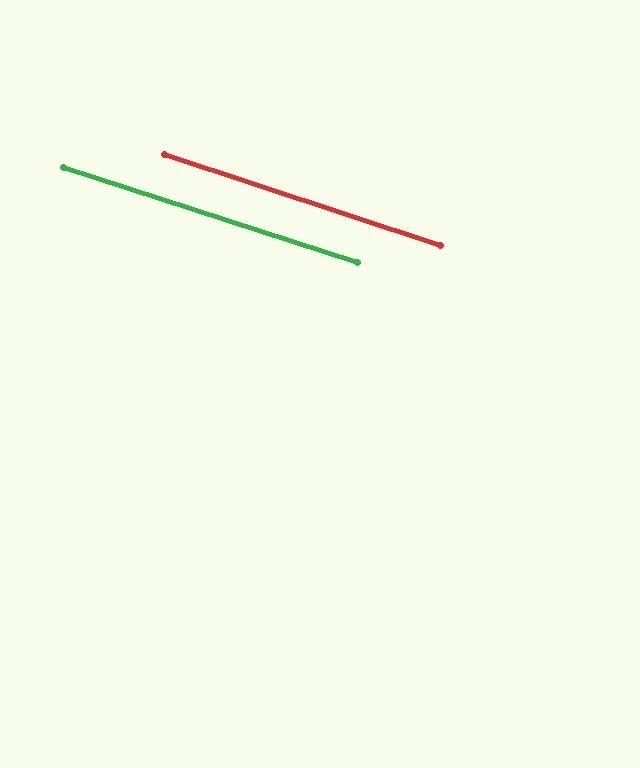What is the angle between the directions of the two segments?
Approximately 1 degree.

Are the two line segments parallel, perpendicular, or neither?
Parallel — their directions differ by only 0.5°.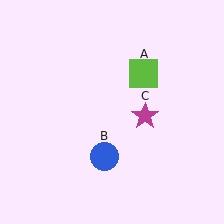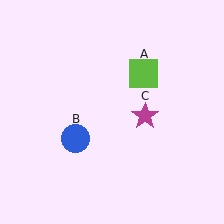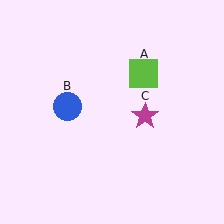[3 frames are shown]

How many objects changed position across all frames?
1 object changed position: blue circle (object B).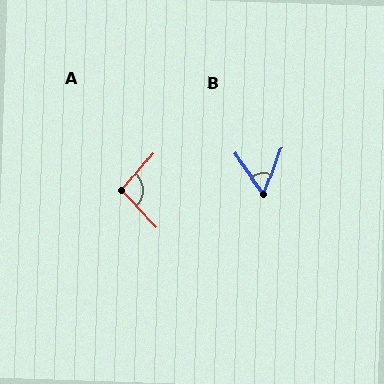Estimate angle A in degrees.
Approximately 96 degrees.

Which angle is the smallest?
B, at approximately 55 degrees.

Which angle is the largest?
A, at approximately 96 degrees.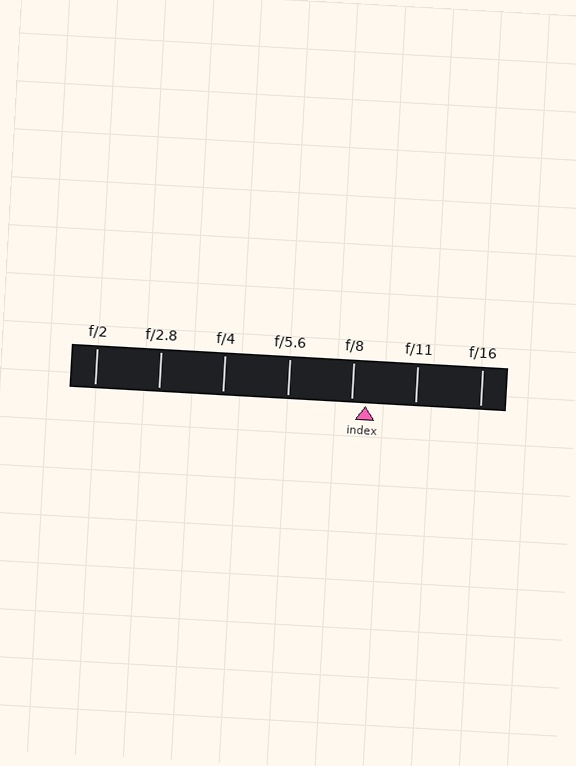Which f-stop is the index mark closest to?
The index mark is closest to f/8.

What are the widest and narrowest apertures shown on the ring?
The widest aperture shown is f/2 and the narrowest is f/16.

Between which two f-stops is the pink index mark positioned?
The index mark is between f/8 and f/11.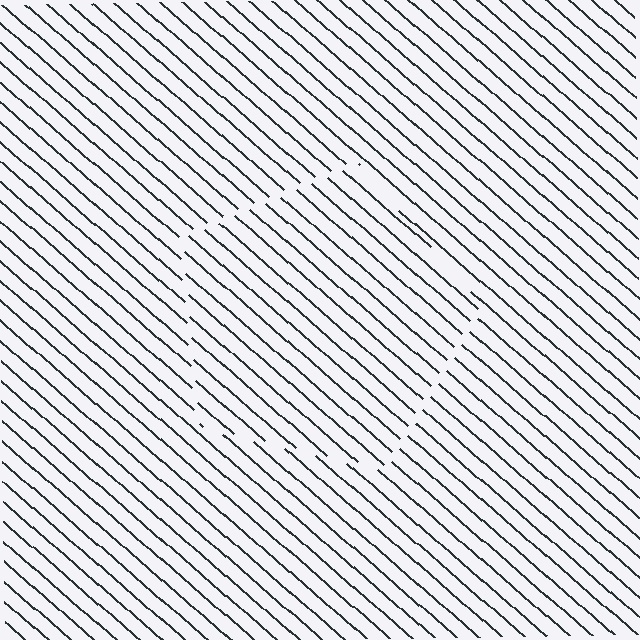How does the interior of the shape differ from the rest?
The interior of the shape contains the same grating, shifted by half a period — the contour is defined by the phase discontinuity where line-ends from the inner and outer gratings abut.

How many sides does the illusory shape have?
5 sides — the line-ends trace a pentagon.